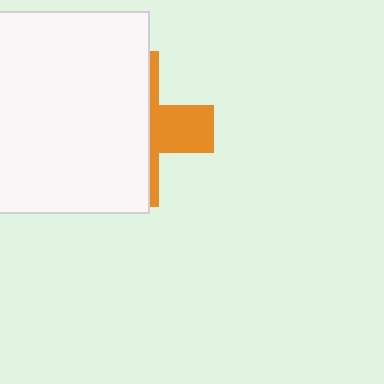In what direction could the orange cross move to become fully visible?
The orange cross could move right. That would shift it out from behind the white square entirely.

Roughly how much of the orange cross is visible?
A small part of it is visible (roughly 33%).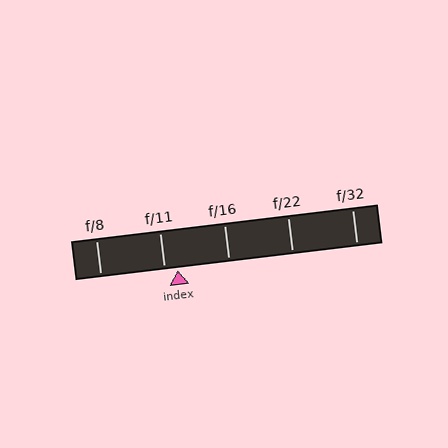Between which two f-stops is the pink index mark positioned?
The index mark is between f/11 and f/16.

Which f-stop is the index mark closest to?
The index mark is closest to f/11.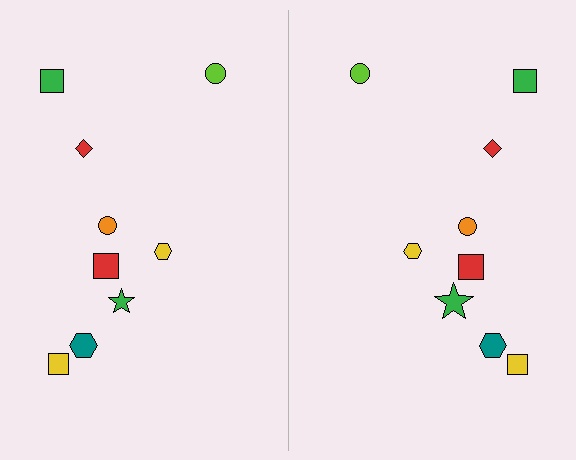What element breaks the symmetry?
The green star on the right side has a different size than its mirror counterpart.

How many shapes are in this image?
There are 18 shapes in this image.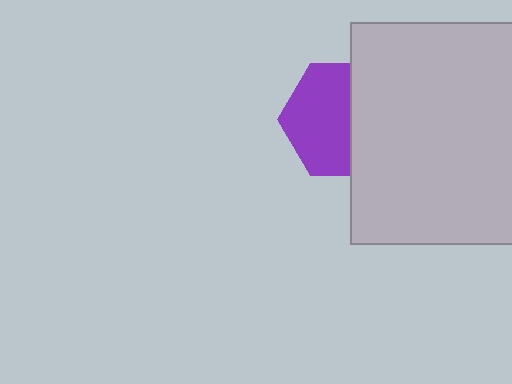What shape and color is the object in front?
The object in front is a light gray rectangle.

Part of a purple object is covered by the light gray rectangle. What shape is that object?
It is a hexagon.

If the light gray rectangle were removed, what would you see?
You would see the complete purple hexagon.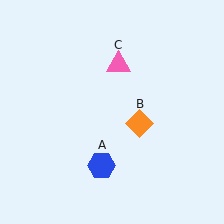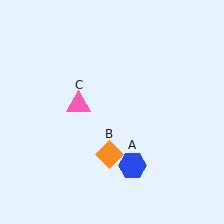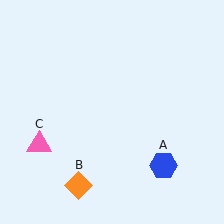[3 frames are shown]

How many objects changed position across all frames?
3 objects changed position: blue hexagon (object A), orange diamond (object B), pink triangle (object C).